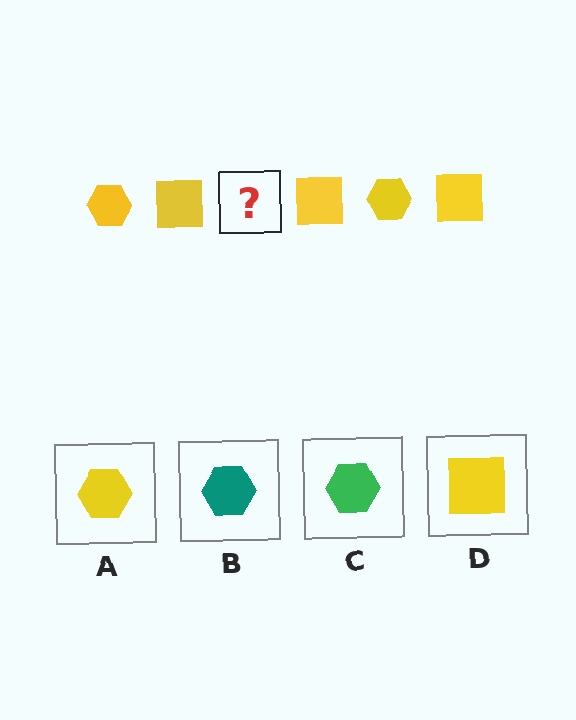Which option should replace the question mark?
Option A.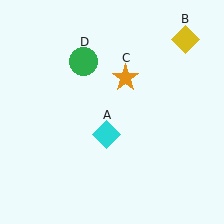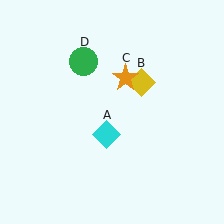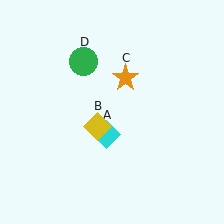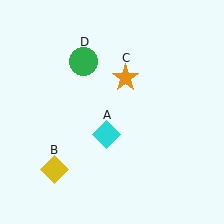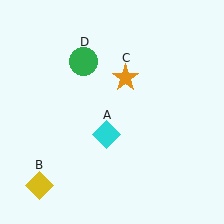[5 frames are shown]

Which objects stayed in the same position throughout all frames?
Cyan diamond (object A) and orange star (object C) and green circle (object D) remained stationary.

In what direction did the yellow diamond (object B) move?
The yellow diamond (object B) moved down and to the left.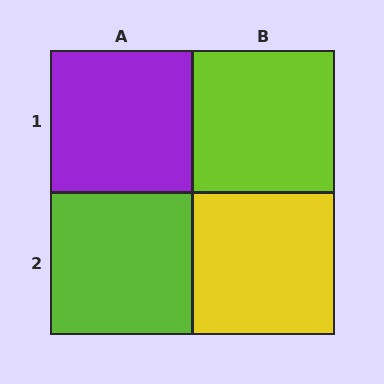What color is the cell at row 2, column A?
Lime.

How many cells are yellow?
1 cell is yellow.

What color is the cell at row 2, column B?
Yellow.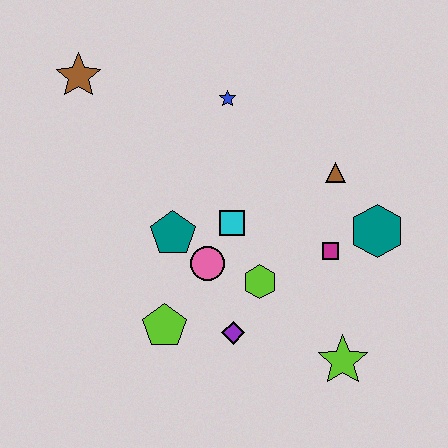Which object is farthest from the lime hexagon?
The brown star is farthest from the lime hexagon.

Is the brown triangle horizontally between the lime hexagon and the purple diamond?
No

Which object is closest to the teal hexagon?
The magenta square is closest to the teal hexagon.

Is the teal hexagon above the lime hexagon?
Yes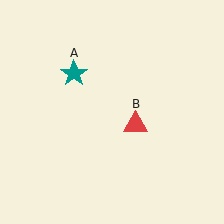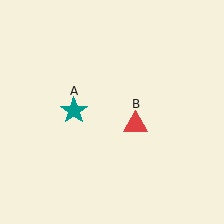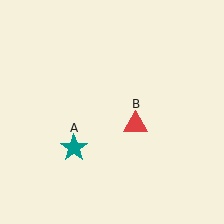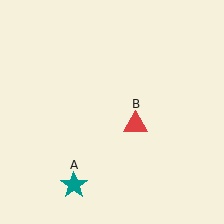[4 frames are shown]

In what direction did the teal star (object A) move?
The teal star (object A) moved down.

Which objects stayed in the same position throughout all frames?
Red triangle (object B) remained stationary.